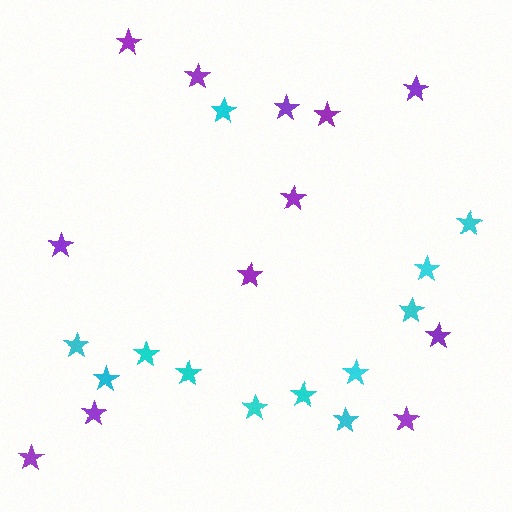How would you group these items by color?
There are 2 groups: one group of cyan stars (12) and one group of purple stars (12).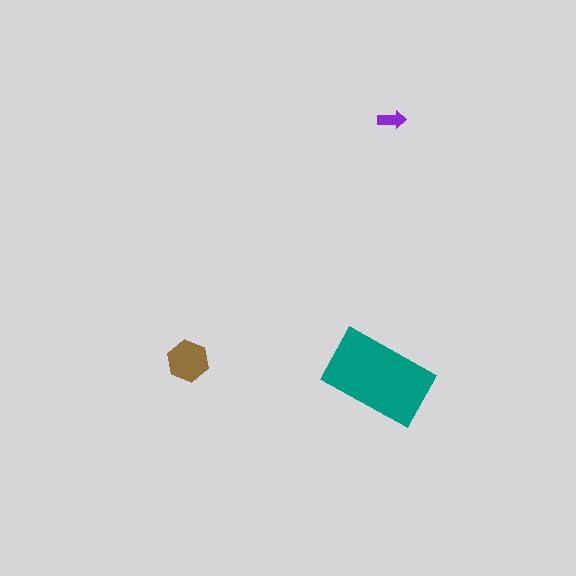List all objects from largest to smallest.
The teal rectangle, the brown hexagon, the purple arrow.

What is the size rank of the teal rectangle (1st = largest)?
1st.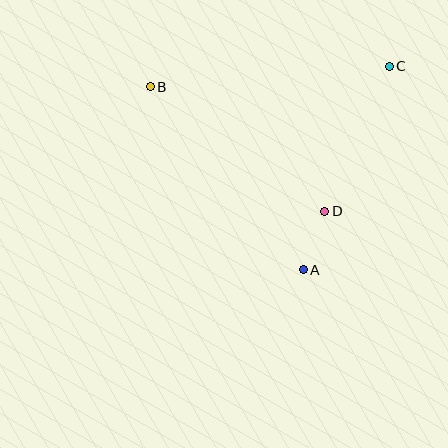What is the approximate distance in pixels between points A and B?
The distance between A and B is approximately 239 pixels.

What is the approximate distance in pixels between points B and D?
The distance between B and D is approximately 214 pixels.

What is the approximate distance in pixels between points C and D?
The distance between C and D is approximately 159 pixels.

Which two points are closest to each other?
Points A and D are closest to each other.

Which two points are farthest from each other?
Points B and C are farthest from each other.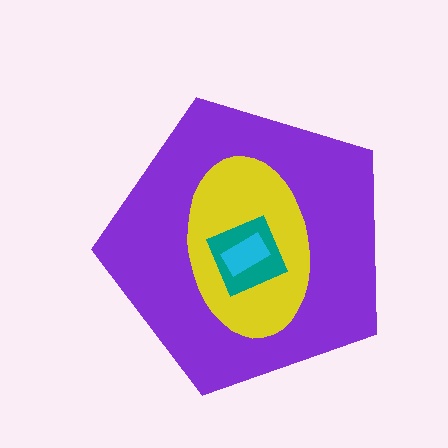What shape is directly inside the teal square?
The cyan rectangle.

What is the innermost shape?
The cyan rectangle.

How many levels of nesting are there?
4.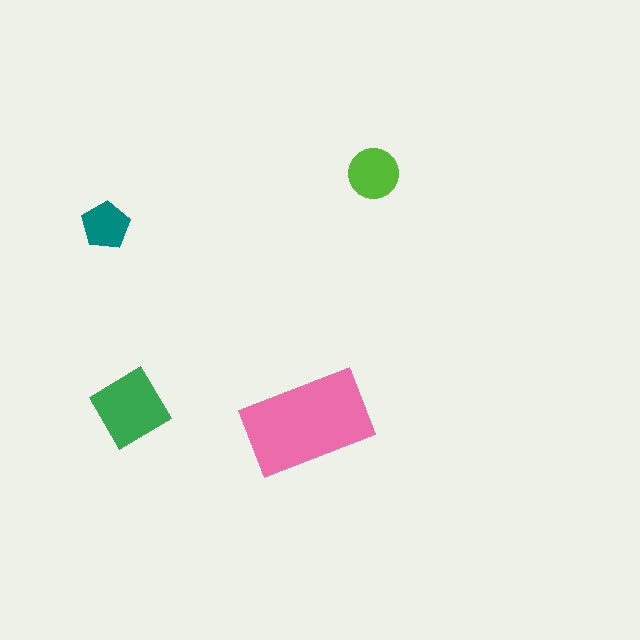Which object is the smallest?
The teal pentagon.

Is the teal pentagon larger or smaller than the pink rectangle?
Smaller.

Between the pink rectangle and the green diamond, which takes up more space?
The pink rectangle.